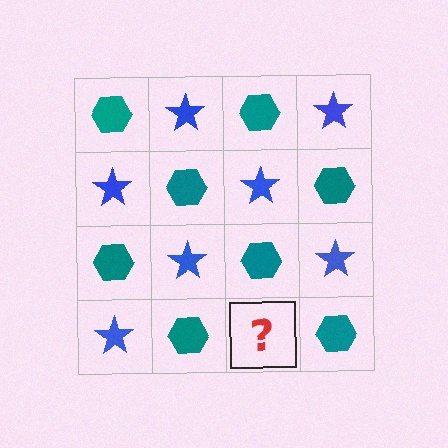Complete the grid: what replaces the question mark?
The question mark should be replaced with a blue star.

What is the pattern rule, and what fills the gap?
The rule is that it alternates teal hexagon and blue star in a checkerboard pattern. The gap should be filled with a blue star.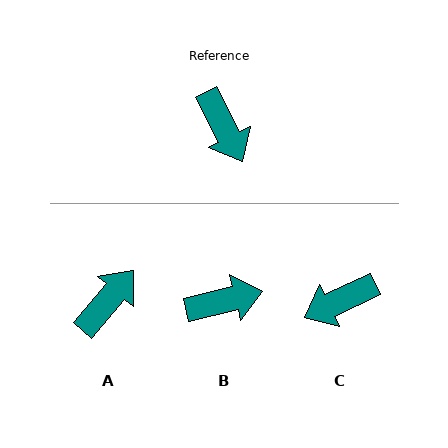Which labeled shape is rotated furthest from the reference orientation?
A, about 112 degrees away.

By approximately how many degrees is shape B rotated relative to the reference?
Approximately 76 degrees counter-clockwise.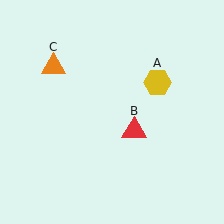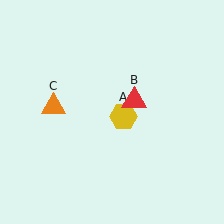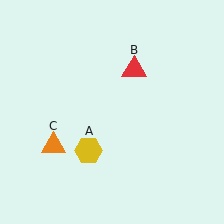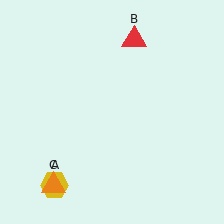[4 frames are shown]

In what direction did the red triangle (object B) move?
The red triangle (object B) moved up.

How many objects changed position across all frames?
3 objects changed position: yellow hexagon (object A), red triangle (object B), orange triangle (object C).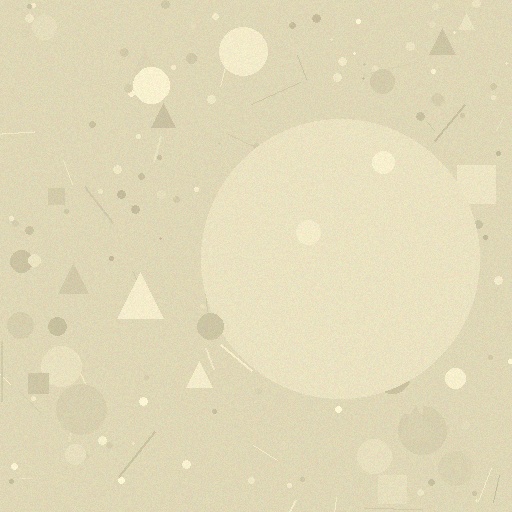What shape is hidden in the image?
A circle is hidden in the image.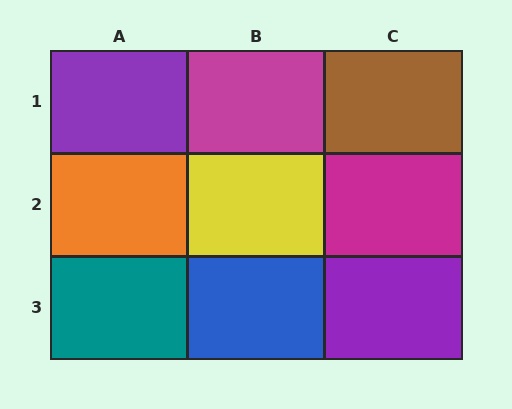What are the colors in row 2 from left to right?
Orange, yellow, magenta.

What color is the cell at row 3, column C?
Purple.